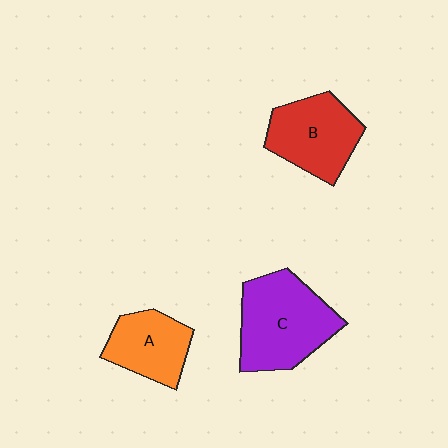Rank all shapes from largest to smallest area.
From largest to smallest: C (purple), B (red), A (orange).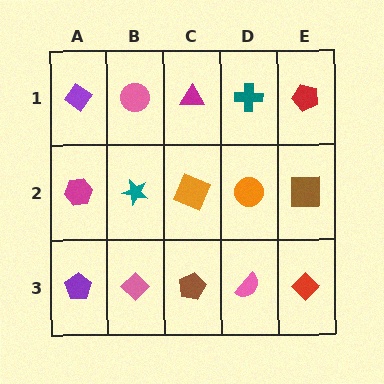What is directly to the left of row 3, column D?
A brown pentagon.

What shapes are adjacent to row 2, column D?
A teal cross (row 1, column D), a pink semicircle (row 3, column D), an orange square (row 2, column C), a brown square (row 2, column E).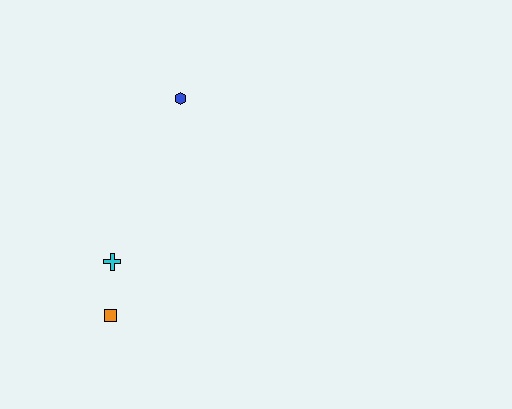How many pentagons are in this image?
There are no pentagons.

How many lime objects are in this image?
There are no lime objects.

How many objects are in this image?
There are 3 objects.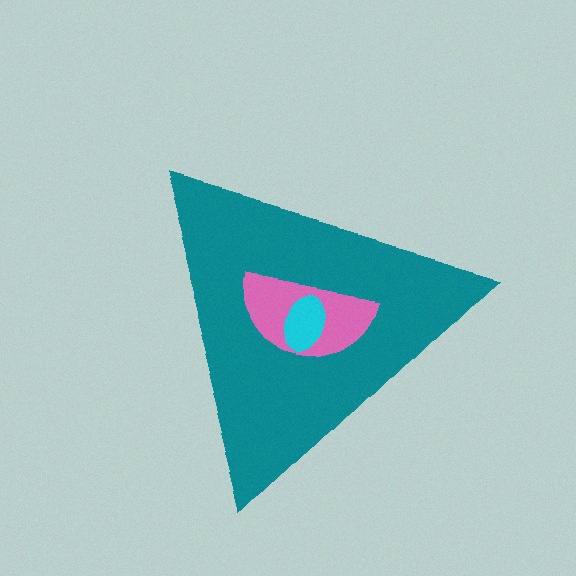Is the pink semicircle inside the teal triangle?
Yes.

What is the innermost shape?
The cyan ellipse.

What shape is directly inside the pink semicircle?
The cyan ellipse.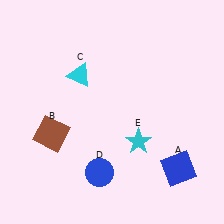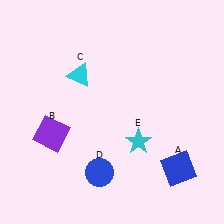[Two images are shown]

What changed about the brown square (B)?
In Image 1, B is brown. In Image 2, it changed to purple.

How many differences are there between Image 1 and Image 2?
There is 1 difference between the two images.